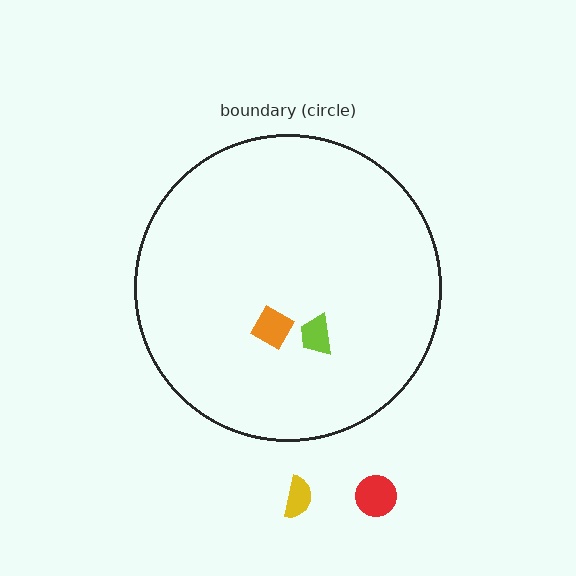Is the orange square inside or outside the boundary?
Inside.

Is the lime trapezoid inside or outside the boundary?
Inside.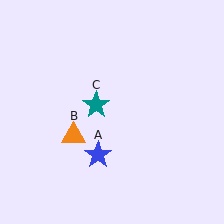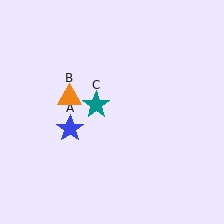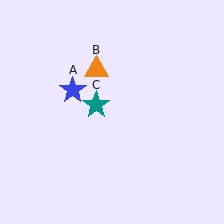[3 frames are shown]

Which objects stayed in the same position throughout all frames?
Teal star (object C) remained stationary.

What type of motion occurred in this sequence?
The blue star (object A), orange triangle (object B) rotated clockwise around the center of the scene.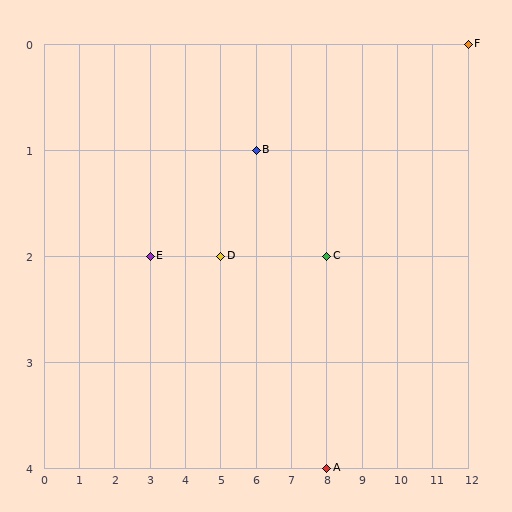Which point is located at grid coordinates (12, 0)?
Point F is at (12, 0).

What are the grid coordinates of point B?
Point B is at grid coordinates (6, 1).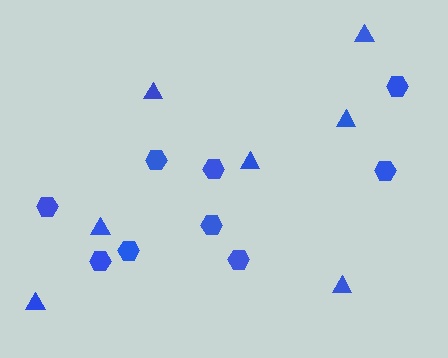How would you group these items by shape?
There are 2 groups: one group of triangles (7) and one group of hexagons (9).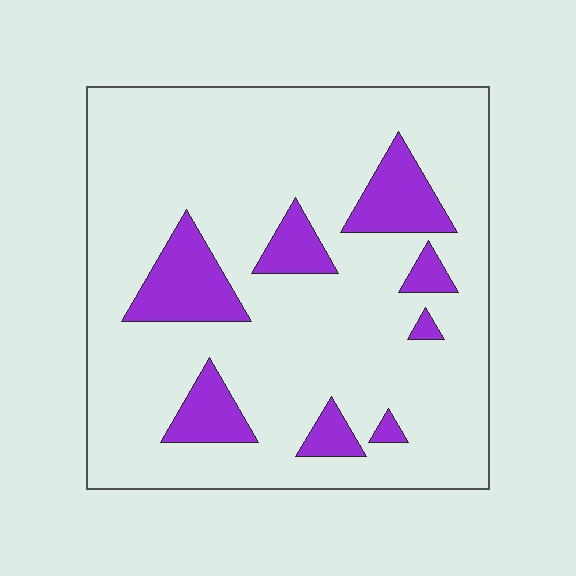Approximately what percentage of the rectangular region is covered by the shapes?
Approximately 15%.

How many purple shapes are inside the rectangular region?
8.